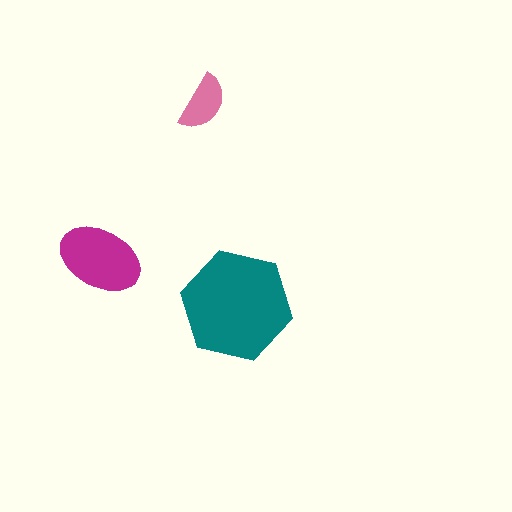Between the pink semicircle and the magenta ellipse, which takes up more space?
The magenta ellipse.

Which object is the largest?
The teal hexagon.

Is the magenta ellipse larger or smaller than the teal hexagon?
Smaller.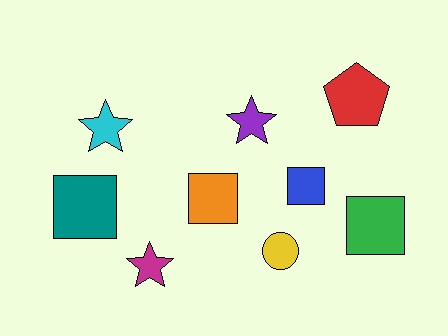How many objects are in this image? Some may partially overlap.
There are 9 objects.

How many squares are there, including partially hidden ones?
There are 4 squares.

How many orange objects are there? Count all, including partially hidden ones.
There is 1 orange object.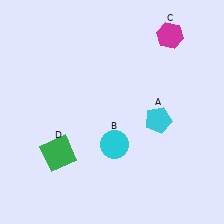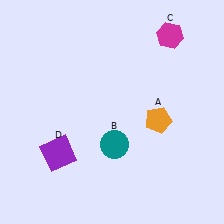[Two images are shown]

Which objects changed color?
A changed from cyan to orange. B changed from cyan to teal. D changed from green to purple.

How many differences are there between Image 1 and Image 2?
There are 3 differences between the two images.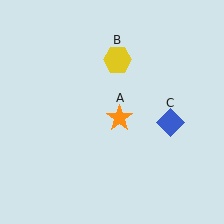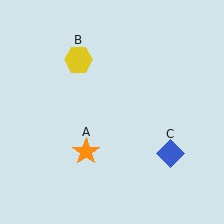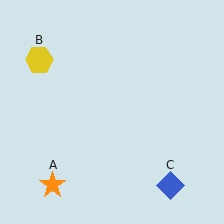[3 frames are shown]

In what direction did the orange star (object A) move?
The orange star (object A) moved down and to the left.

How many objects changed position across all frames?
3 objects changed position: orange star (object A), yellow hexagon (object B), blue diamond (object C).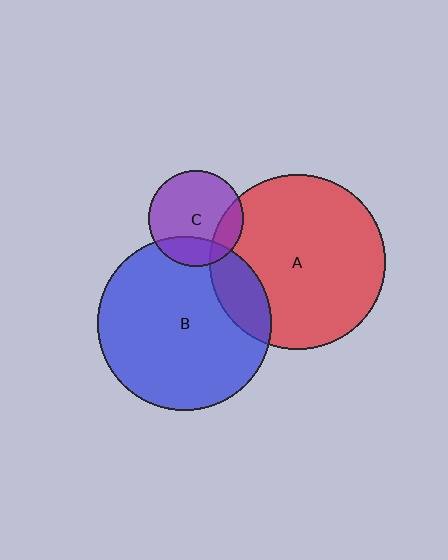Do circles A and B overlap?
Yes.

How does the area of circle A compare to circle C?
Approximately 3.4 times.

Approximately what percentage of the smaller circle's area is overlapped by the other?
Approximately 15%.